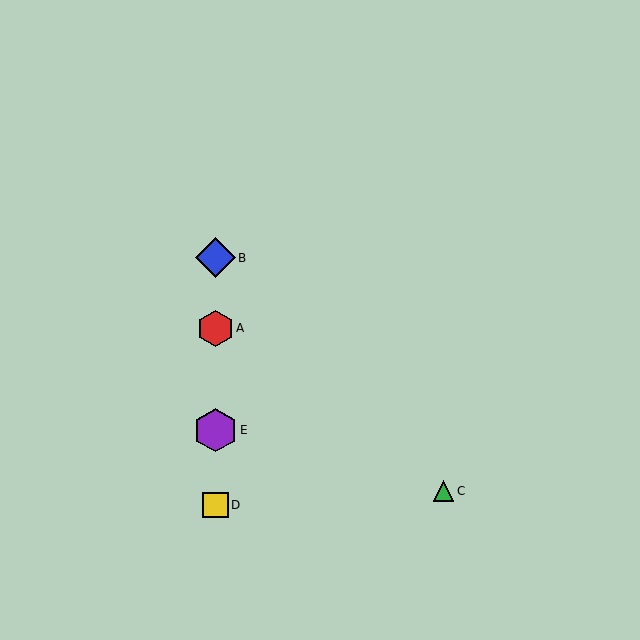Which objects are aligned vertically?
Objects A, B, D, E are aligned vertically.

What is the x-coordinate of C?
Object C is at x≈444.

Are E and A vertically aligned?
Yes, both are at x≈215.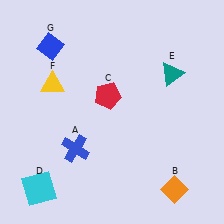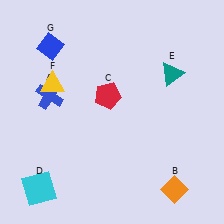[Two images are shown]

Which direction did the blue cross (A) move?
The blue cross (A) moved up.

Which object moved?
The blue cross (A) moved up.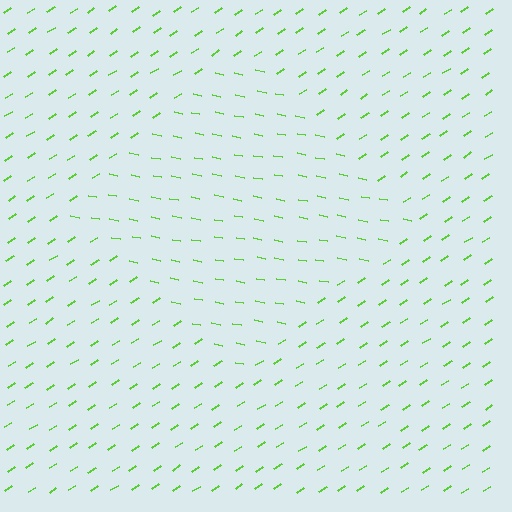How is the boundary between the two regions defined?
The boundary is defined purely by a change in line orientation (approximately 45 degrees difference). All lines are the same color and thickness.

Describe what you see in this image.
The image is filled with small lime line segments. A diamond region in the image has lines oriented differently from the surrounding lines, creating a visible texture boundary.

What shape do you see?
I see a diamond.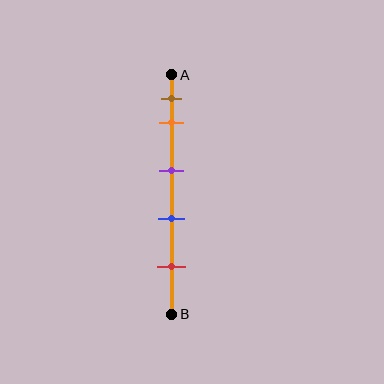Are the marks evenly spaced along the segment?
No, the marks are not evenly spaced.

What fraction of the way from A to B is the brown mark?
The brown mark is approximately 10% (0.1) of the way from A to B.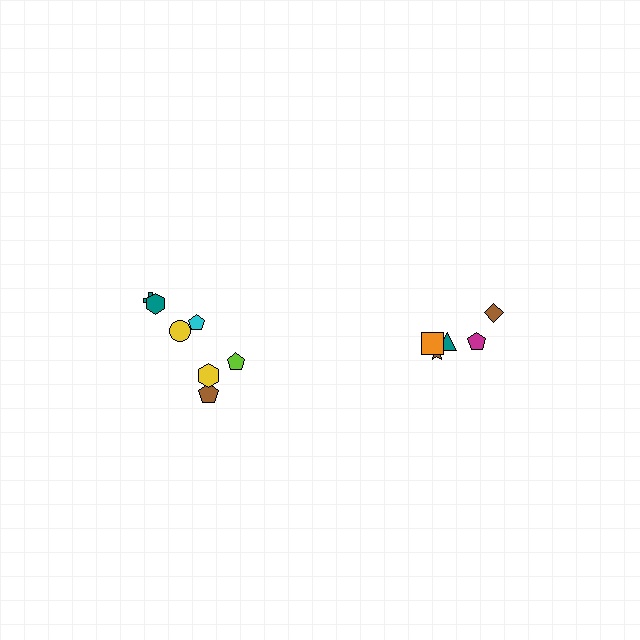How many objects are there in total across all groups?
There are 12 objects.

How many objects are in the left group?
There are 7 objects.